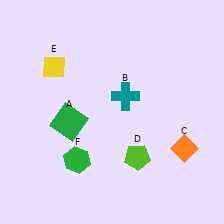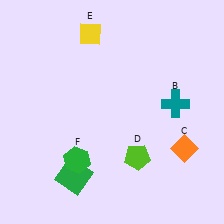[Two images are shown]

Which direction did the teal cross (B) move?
The teal cross (B) moved right.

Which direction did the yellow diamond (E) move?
The yellow diamond (E) moved right.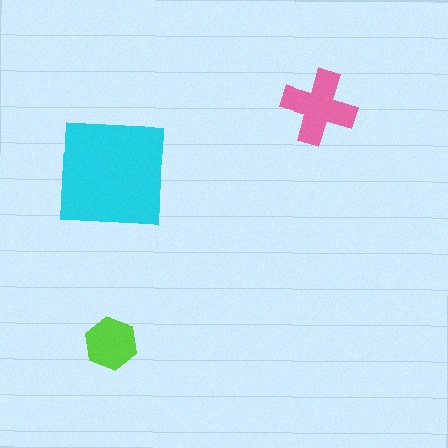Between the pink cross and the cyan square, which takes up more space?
The cyan square.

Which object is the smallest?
The lime hexagon.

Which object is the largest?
The cyan square.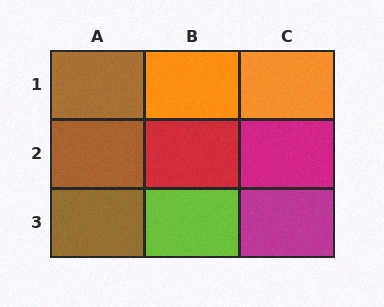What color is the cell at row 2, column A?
Brown.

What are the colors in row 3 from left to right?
Brown, lime, magenta.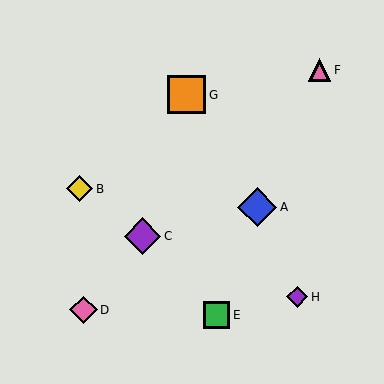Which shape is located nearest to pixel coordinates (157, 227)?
The purple diamond (labeled C) at (142, 236) is nearest to that location.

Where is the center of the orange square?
The center of the orange square is at (186, 95).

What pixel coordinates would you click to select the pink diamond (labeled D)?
Click at (83, 310) to select the pink diamond D.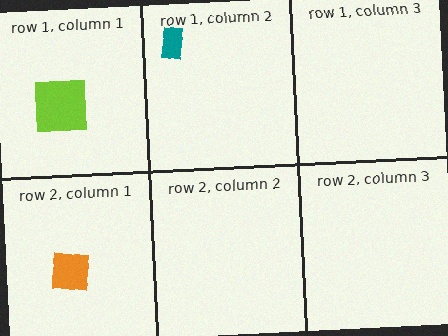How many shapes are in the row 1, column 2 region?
1.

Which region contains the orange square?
The row 2, column 1 region.